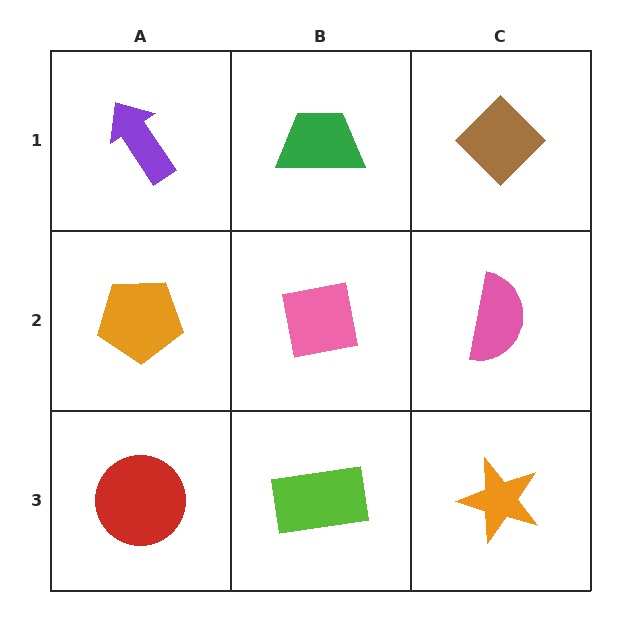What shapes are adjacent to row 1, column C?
A pink semicircle (row 2, column C), a green trapezoid (row 1, column B).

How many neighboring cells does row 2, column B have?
4.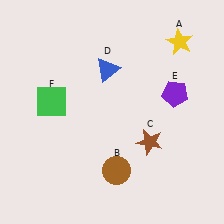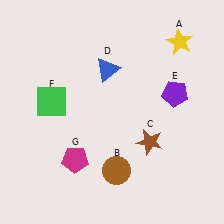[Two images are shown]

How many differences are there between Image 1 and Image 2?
There is 1 difference between the two images.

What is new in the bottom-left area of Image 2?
A magenta pentagon (G) was added in the bottom-left area of Image 2.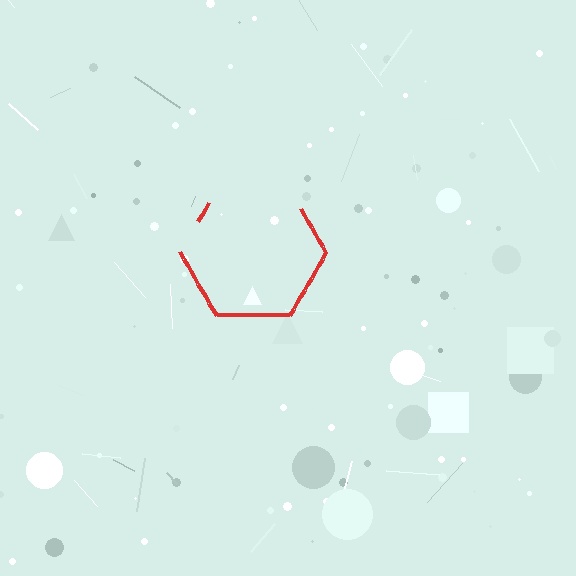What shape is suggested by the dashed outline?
The dashed outline suggests a hexagon.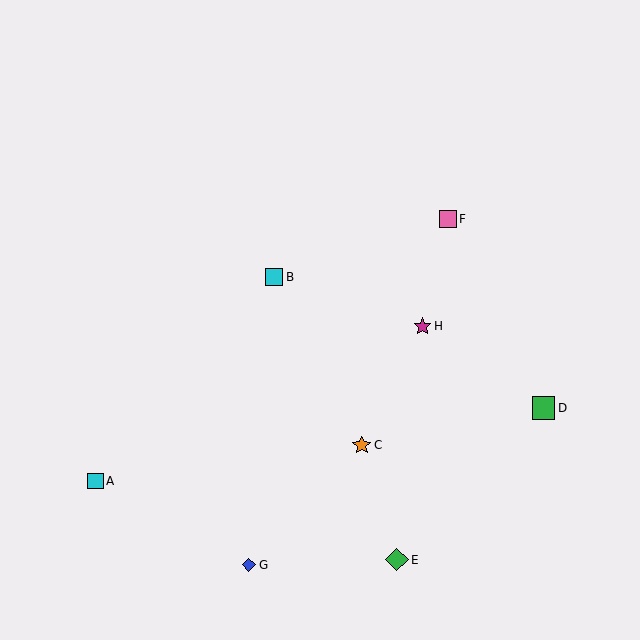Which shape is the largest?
The green square (labeled D) is the largest.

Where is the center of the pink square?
The center of the pink square is at (448, 219).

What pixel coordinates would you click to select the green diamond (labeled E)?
Click at (397, 560) to select the green diamond E.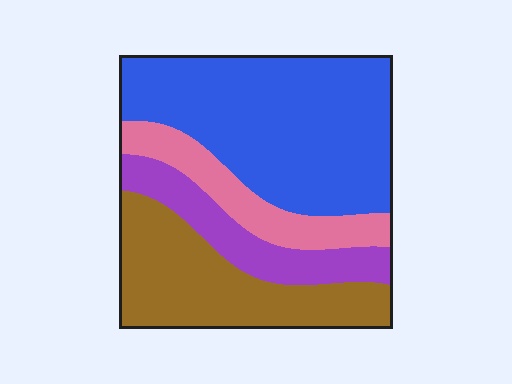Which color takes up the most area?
Blue, at roughly 45%.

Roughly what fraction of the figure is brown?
Brown takes up about one quarter (1/4) of the figure.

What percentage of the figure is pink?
Pink covers about 15% of the figure.